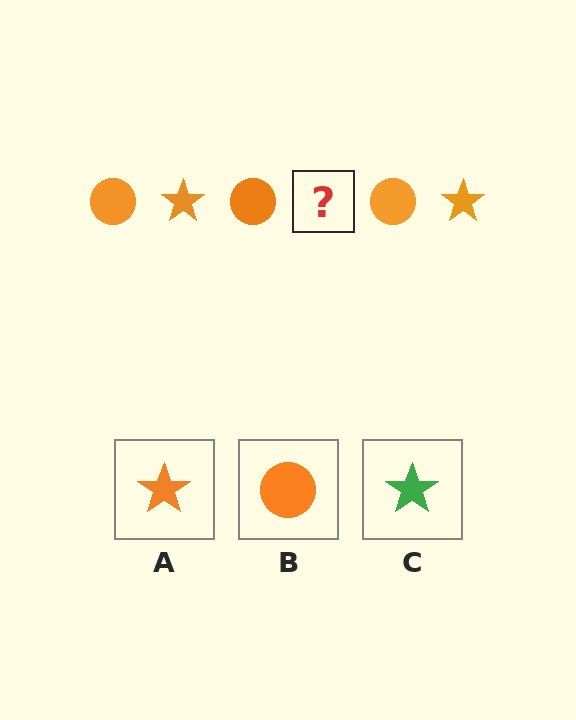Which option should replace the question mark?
Option A.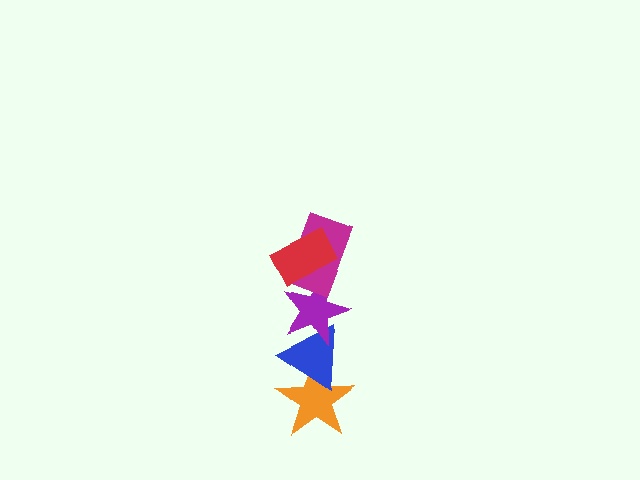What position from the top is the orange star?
The orange star is 5th from the top.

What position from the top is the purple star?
The purple star is 3rd from the top.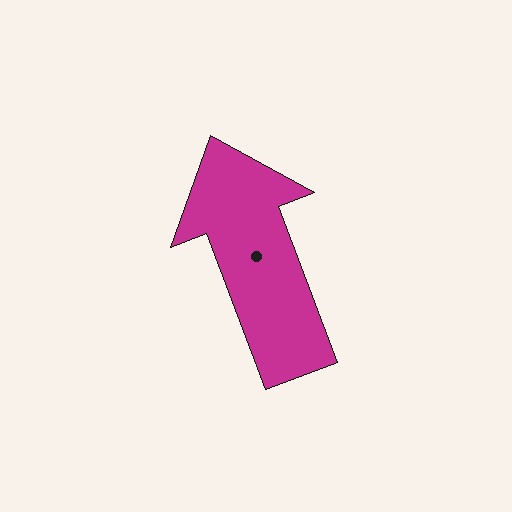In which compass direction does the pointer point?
North.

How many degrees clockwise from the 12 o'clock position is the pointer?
Approximately 339 degrees.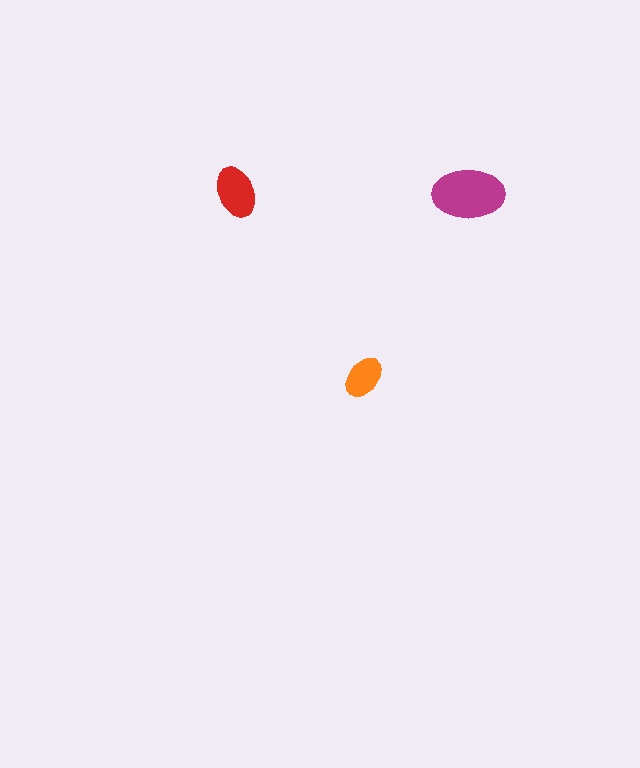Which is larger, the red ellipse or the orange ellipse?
The red one.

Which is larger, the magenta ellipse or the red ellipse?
The magenta one.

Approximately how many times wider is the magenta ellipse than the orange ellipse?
About 1.5 times wider.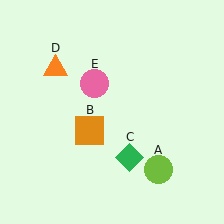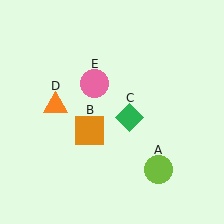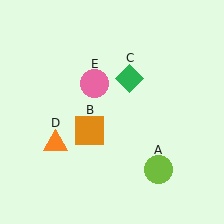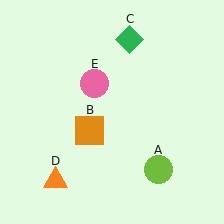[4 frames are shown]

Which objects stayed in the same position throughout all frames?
Lime circle (object A) and orange square (object B) and pink circle (object E) remained stationary.